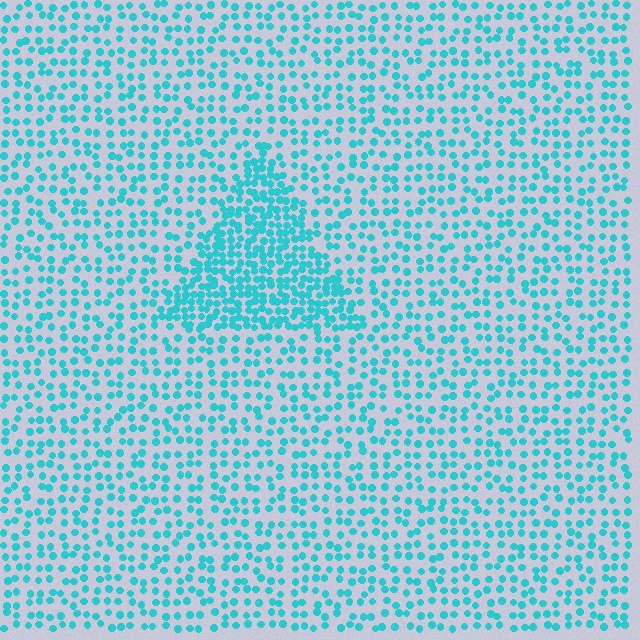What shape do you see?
I see a triangle.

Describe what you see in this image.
The image contains small cyan elements arranged at two different densities. A triangle-shaped region is visible where the elements are more densely packed than the surrounding area.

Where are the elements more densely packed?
The elements are more densely packed inside the triangle boundary.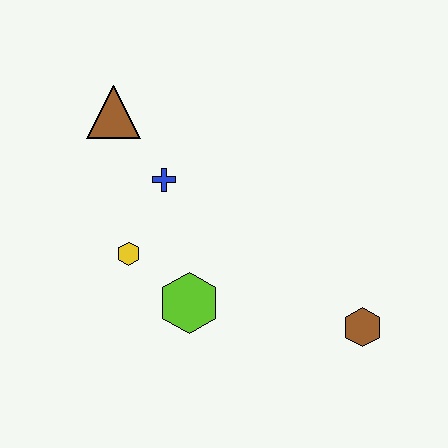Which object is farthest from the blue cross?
The brown hexagon is farthest from the blue cross.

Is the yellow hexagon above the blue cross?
No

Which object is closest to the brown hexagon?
The lime hexagon is closest to the brown hexagon.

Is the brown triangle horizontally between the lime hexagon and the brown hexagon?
No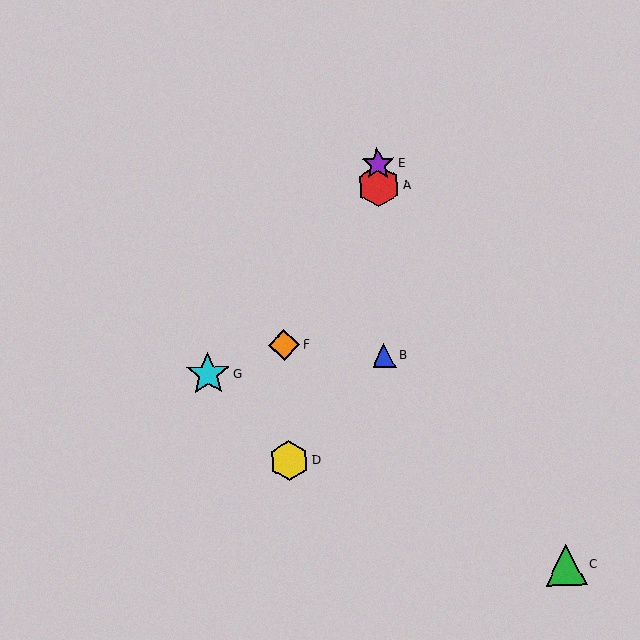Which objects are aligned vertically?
Objects A, B, E are aligned vertically.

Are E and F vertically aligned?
No, E is at x≈378 and F is at x≈284.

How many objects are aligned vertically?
3 objects (A, B, E) are aligned vertically.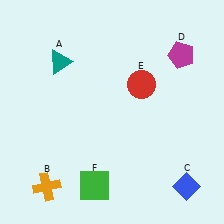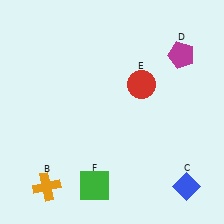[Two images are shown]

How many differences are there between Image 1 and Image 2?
There is 1 difference between the two images.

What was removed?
The teal triangle (A) was removed in Image 2.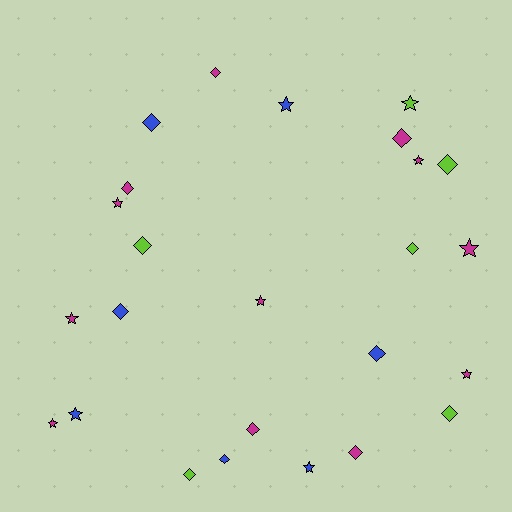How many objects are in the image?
There are 25 objects.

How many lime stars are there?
There is 1 lime star.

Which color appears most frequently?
Magenta, with 12 objects.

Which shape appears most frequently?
Diamond, with 14 objects.